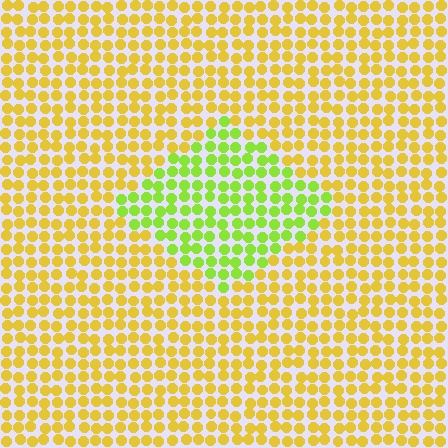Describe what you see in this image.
The image is filled with small yellow elements in a uniform arrangement. A diamond-shaped region is visible where the elements are tinted to a slightly different hue, forming a subtle color boundary.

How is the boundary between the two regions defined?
The boundary is defined purely by a slight shift in hue (about 42 degrees). Spacing, size, and orientation are identical on both sides.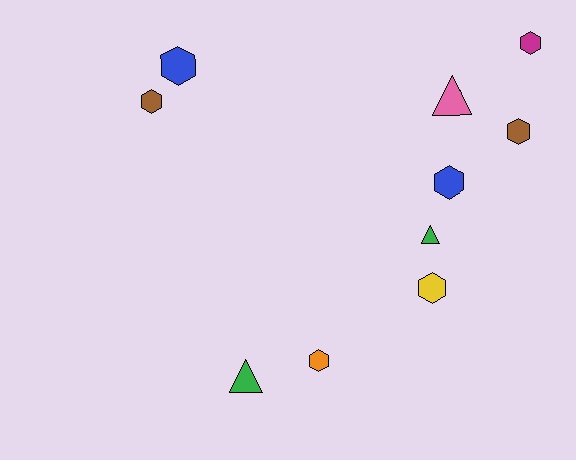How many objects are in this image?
There are 10 objects.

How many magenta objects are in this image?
There is 1 magenta object.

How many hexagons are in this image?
There are 7 hexagons.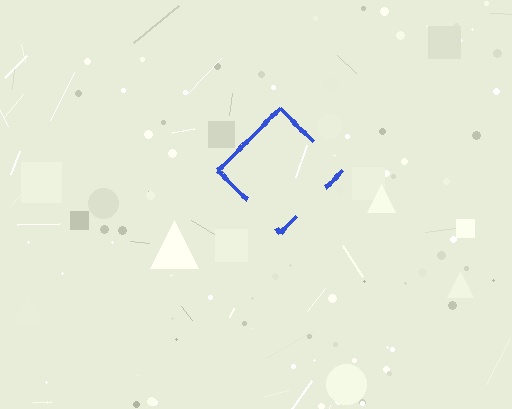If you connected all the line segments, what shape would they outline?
They would outline a diamond.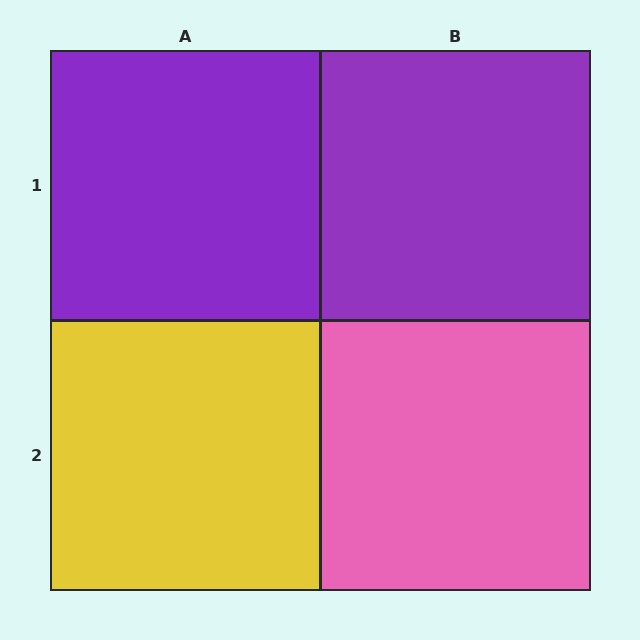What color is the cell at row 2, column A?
Yellow.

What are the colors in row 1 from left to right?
Purple, purple.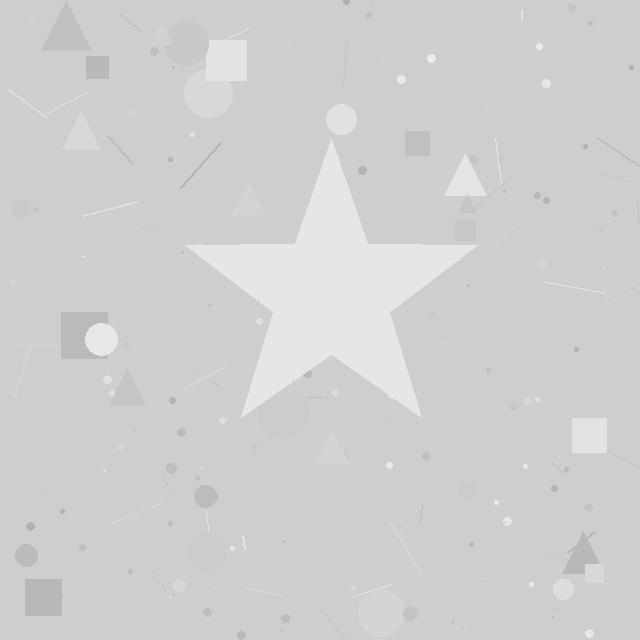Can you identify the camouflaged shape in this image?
The camouflaged shape is a star.